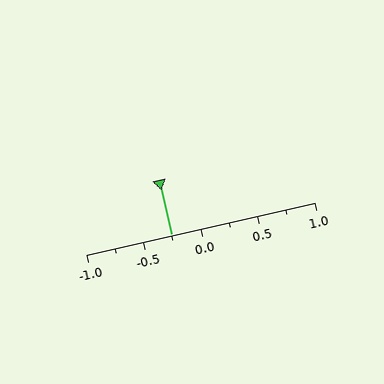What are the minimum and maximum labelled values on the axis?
The axis runs from -1.0 to 1.0.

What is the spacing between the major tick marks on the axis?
The major ticks are spaced 0.5 apart.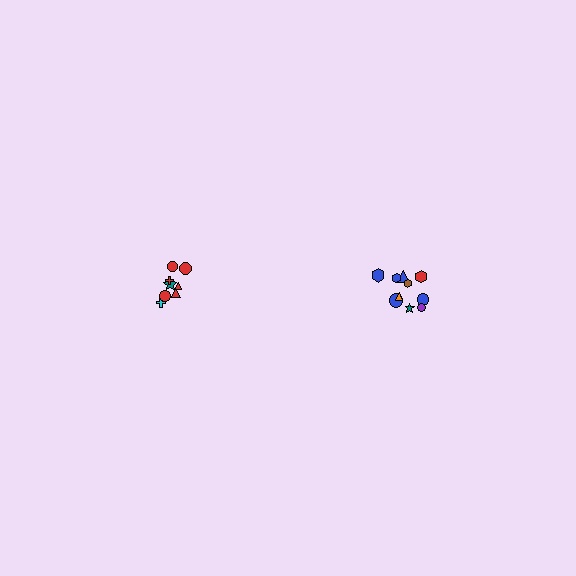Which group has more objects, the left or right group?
The right group.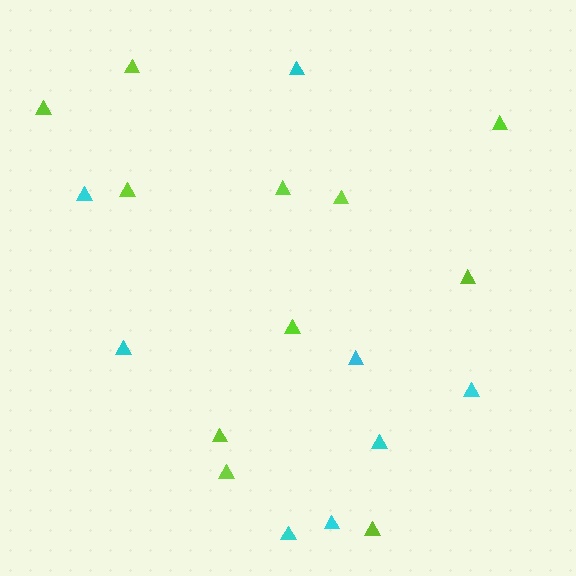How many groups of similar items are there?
There are 2 groups: one group of cyan triangles (8) and one group of lime triangles (11).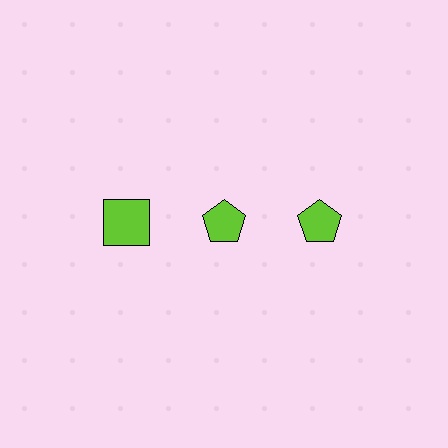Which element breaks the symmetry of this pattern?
The lime square in the top row, leftmost column breaks the symmetry. All other shapes are lime pentagons.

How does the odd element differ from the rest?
It has a different shape: square instead of pentagon.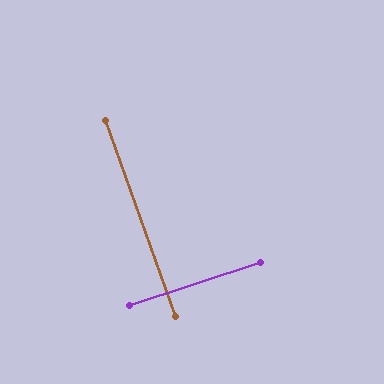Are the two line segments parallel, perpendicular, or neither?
Perpendicular — they meet at approximately 88°.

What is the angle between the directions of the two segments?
Approximately 88 degrees.